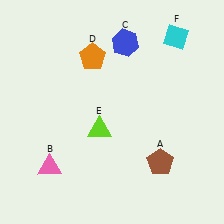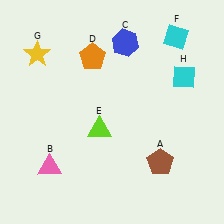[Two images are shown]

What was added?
A yellow star (G), a cyan diamond (H) were added in Image 2.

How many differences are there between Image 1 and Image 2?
There are 2 differences between the two images.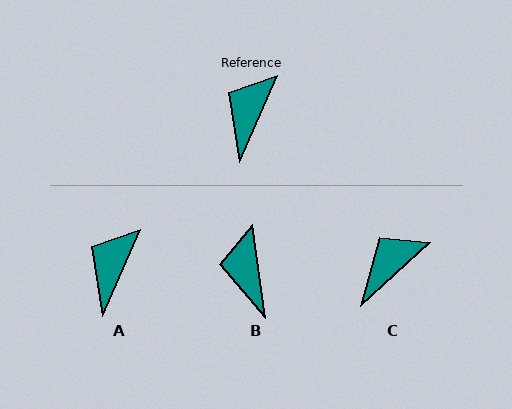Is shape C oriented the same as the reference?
No, it is off by about 25 degrees.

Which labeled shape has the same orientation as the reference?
A.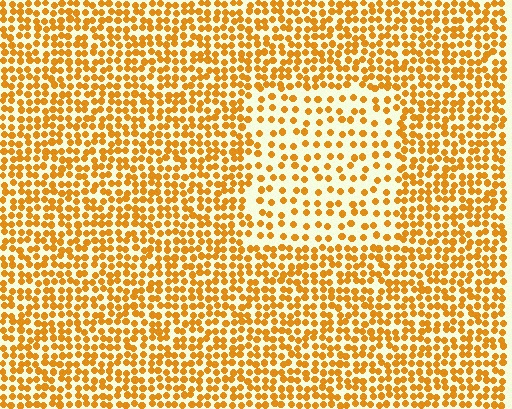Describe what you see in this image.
The image contains small orange elements arranged at two different densities. A rectangle-shaped region is visible where the elements are less densely packed than the surrounding area.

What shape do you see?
I see a rectangle.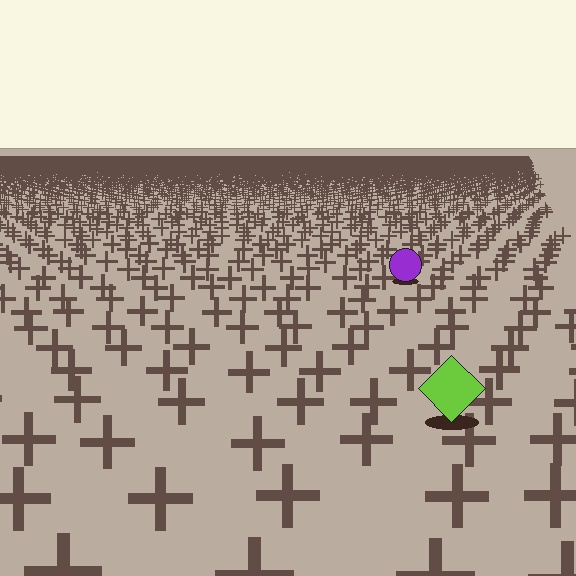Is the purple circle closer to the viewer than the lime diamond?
No. The lime diamond is closer — you can tell from the texture gradient: the ground texture is coarser near it.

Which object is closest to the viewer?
The lime diamond is closest. The texture marks near it are larger and more spread out.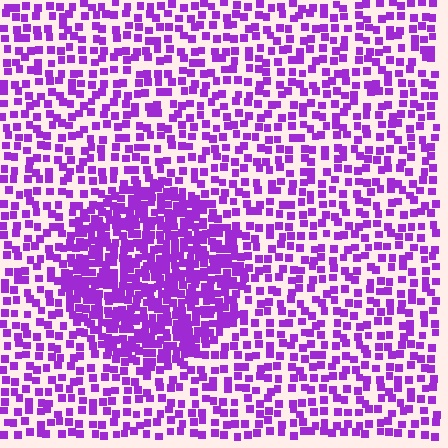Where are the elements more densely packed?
The elements are more densely packed inside the circle boundary.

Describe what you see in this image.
The image contains small purple elements arranged at two different densities. A circle-shaped region is visible where the elements are more densely packed than the surrounding area.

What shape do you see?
I see a circle.